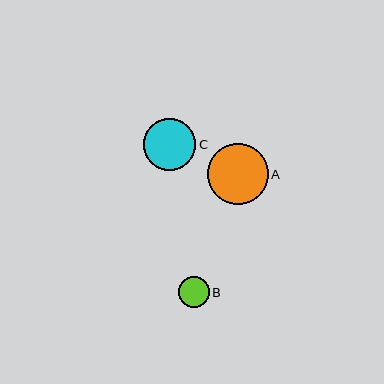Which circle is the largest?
Circle A is the largest with a size of approximately 61 pixels.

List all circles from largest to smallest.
From largest to smallest: A, C, B.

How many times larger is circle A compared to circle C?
Circle A is approximately 1.2 times the size of circle C.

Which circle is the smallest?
Circle B is the smallest with a size of approximately 31 pixels.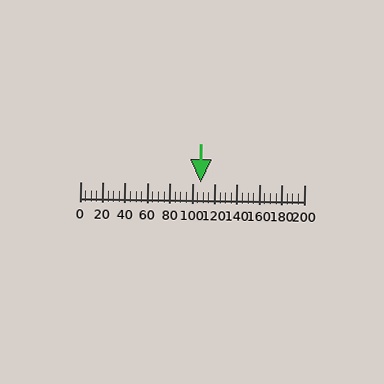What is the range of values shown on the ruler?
The ruler shows values from 0 to 200.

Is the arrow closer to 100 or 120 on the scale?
The arrow is closer to 100.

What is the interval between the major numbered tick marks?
The major tick marks are spaced 20 units apart.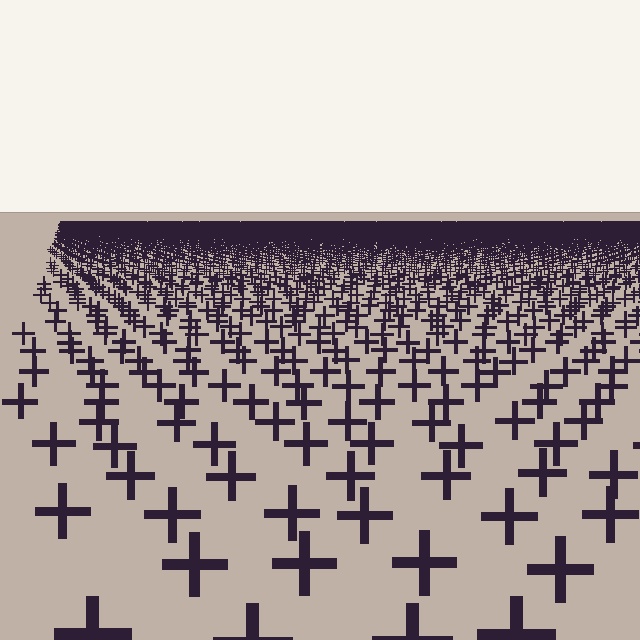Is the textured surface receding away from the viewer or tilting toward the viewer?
The surface is receding away from the viewer. Texture elements get smaller and denser toward the top.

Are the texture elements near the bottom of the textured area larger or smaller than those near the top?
Larger. Near the bottom, elements are closer to the viewer and appear at a bigger on-screen size.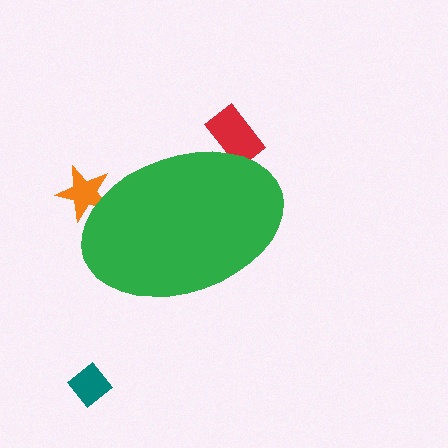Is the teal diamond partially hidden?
No, the teal diamond is fully visible.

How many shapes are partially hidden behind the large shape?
2 shapes are partially hidden.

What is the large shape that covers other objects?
A green ellipse.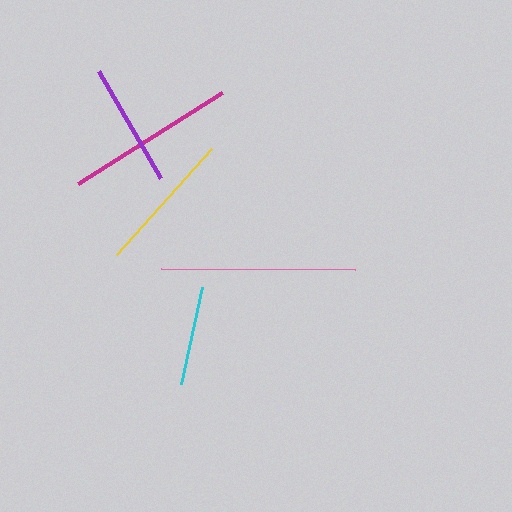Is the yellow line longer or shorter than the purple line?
The yellow line is longer than the purple line.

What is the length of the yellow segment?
The yellow segment is approximately 143 pixels long.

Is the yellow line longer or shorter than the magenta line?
The magenta line is longer than the yellow line.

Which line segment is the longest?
The pink line is the longest at approximately 193 pixels.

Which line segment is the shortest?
The cyan line is the shortest at approximately 99 pixels.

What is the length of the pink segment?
The pink segment is approximately 193 pixels long.